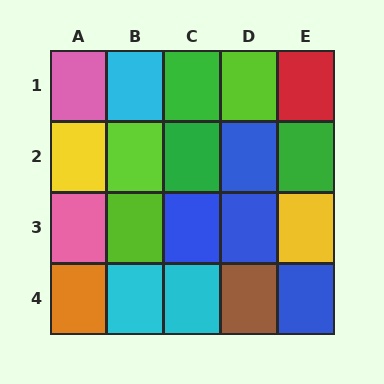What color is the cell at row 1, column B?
Cyan.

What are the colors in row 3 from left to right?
Pink, lime, blue, blue, yellow.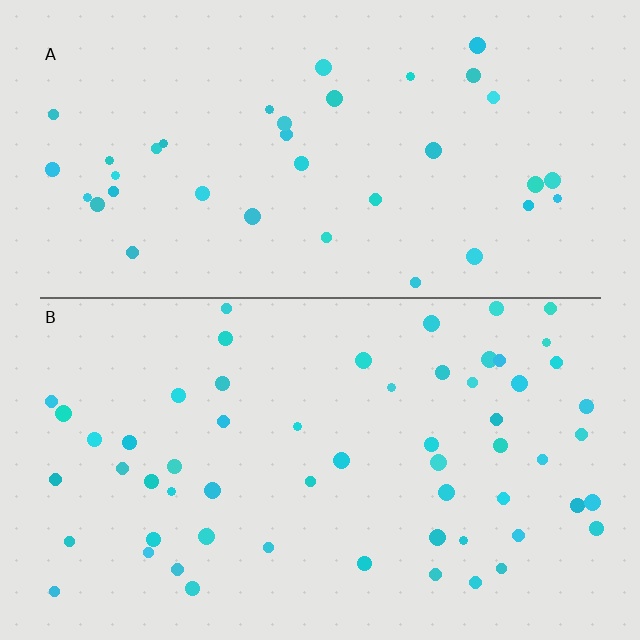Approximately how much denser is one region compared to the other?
Approximately 1.6× — region B over region A.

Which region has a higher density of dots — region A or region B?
B (the bottom).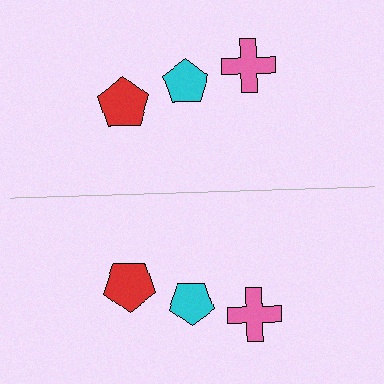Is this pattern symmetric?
Yes, this pattern has bilateral (reflection) symmetry.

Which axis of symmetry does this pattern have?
The pattern has a horizontal axis of symmetry running through the center of the image.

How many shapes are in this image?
There are 6 shapes in this image.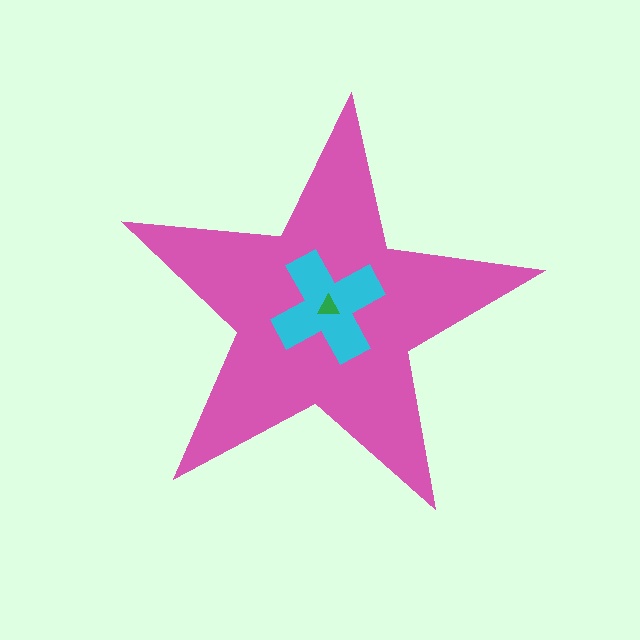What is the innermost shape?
The green triangle.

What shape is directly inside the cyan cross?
The green triangle.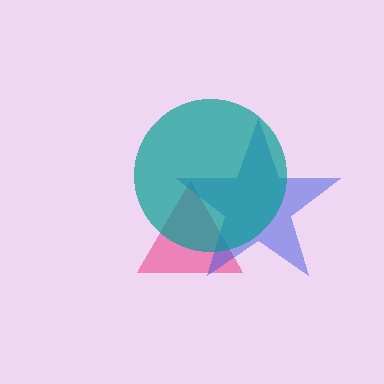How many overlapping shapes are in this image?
There are 3 overlapping shapes in the image.